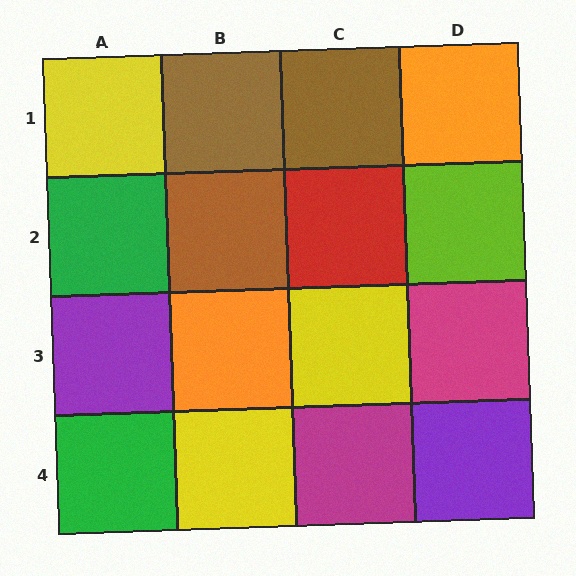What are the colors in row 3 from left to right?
Purple, orange, yellow, magenta.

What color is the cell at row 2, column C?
Red.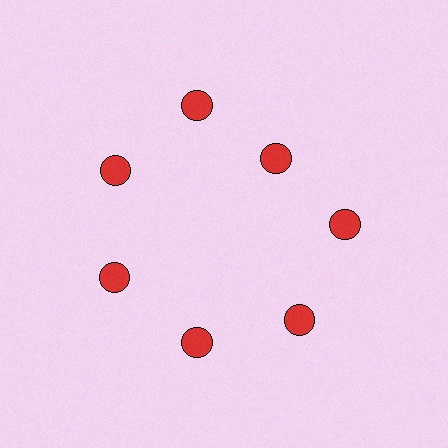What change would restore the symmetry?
The symmetry would be restored by moving it outward, back onto the ring so that all 7 circles sit at equal angles and equal distance from the center.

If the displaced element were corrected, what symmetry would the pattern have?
It would have 7-fold rotational symmetry — the pattern would map onto itself every 51 degrees.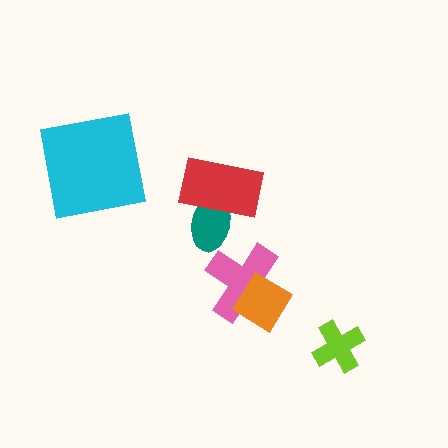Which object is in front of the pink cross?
The orange diamond is in front of the pink cross.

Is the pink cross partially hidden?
Yes, it is partially covered by another shape.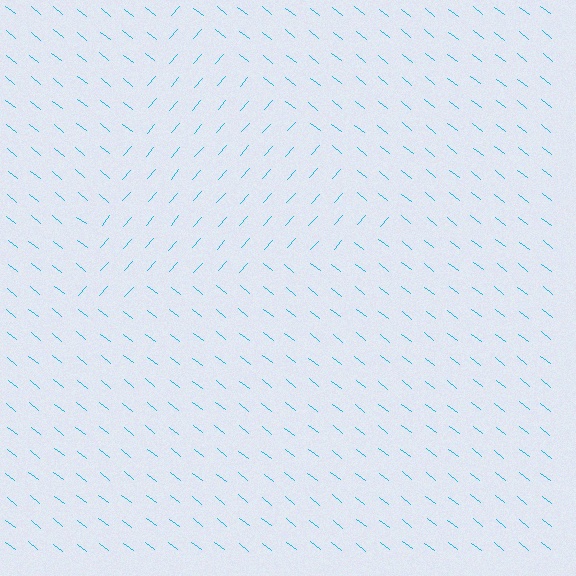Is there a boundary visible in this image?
Yes, there is a texture boundary formed by a change in line orientation.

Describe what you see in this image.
The image is filled with small cyan line segments. A triangle region in the image has lines oriented differently from the surrounding lines, creating a visible texture boundary.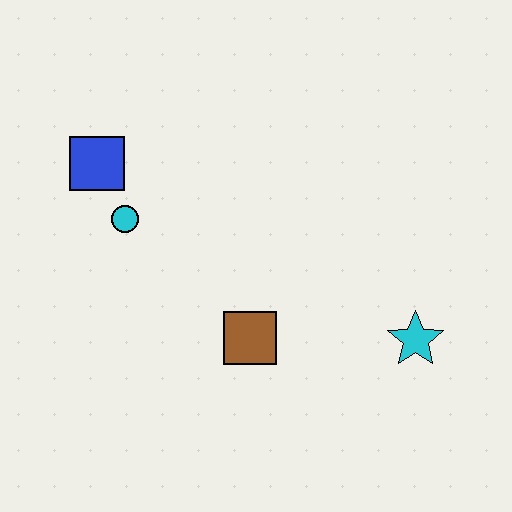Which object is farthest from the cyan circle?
The cyan star is farthest from the cyan circle.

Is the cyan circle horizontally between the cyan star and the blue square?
Yes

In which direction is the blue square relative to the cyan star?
The blue square is to the left of the cyan star.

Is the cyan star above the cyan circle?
No